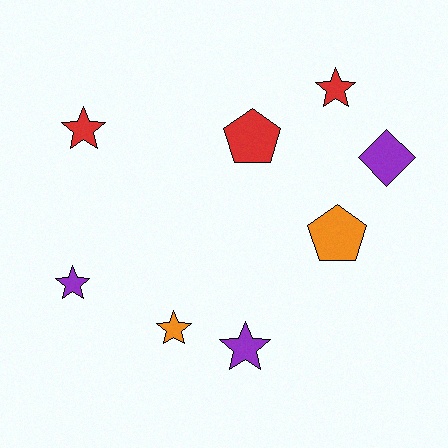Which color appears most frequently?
Red, with 3 objects.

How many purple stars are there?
There are 2 purple stars.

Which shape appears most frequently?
Star, with 5 objects.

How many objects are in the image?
There are 8 objects.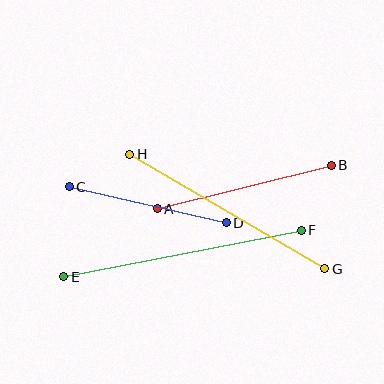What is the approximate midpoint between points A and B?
The midpoint is at approximately (244, 187) pixels.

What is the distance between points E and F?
The distance is approximately 242 pixels.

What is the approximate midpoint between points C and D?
The midpoint is at approximately (148, 205) pixels.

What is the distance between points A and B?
The distance is approximately 179 pixels.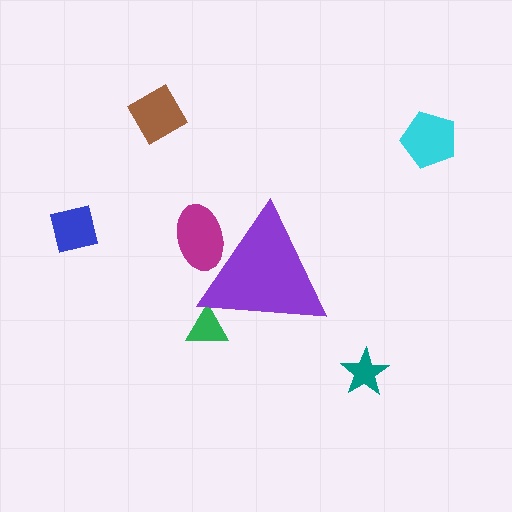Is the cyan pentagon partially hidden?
No, the cyan pentagon is fully visible.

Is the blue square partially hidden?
No, the blue square is fully visible.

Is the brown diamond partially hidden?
No, the brown diamond is fully visible.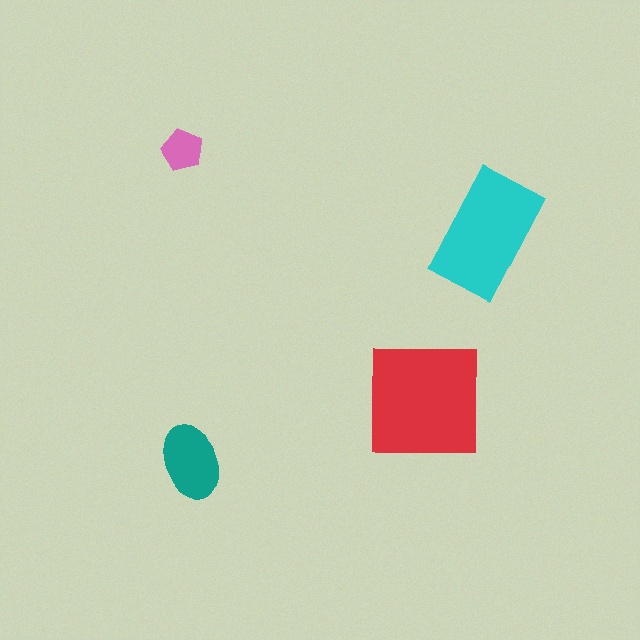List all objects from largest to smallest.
The red square, the cyan rectangle, the teal ellipse, the pink pentagon.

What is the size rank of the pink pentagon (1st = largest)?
4th.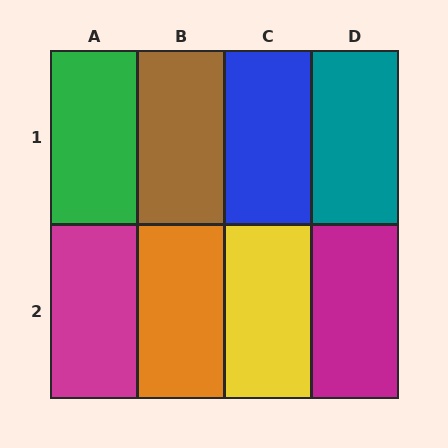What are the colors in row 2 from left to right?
Magenta, orange, yellow, magenta.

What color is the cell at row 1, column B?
Brown.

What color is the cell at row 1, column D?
Teal.